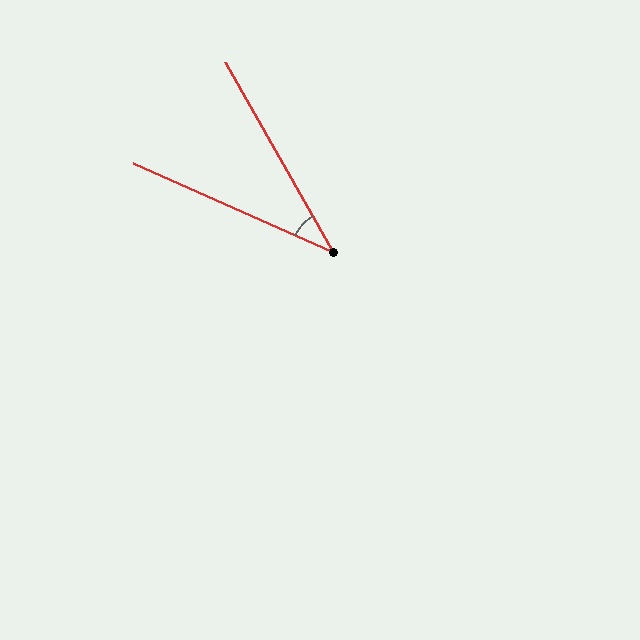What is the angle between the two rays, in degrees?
Approximately 36 degrees.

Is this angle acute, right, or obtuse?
It is acute.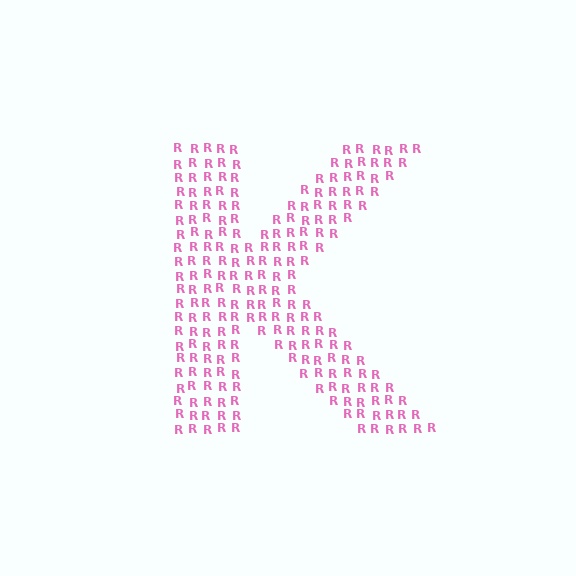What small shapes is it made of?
It is made of small letter R's.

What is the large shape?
The large shape is the letter K.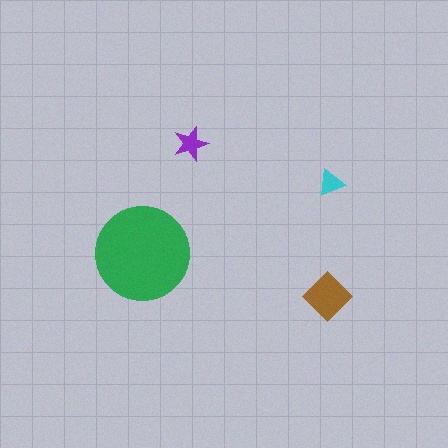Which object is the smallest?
The cyan triangle.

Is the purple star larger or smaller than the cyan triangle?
Larger.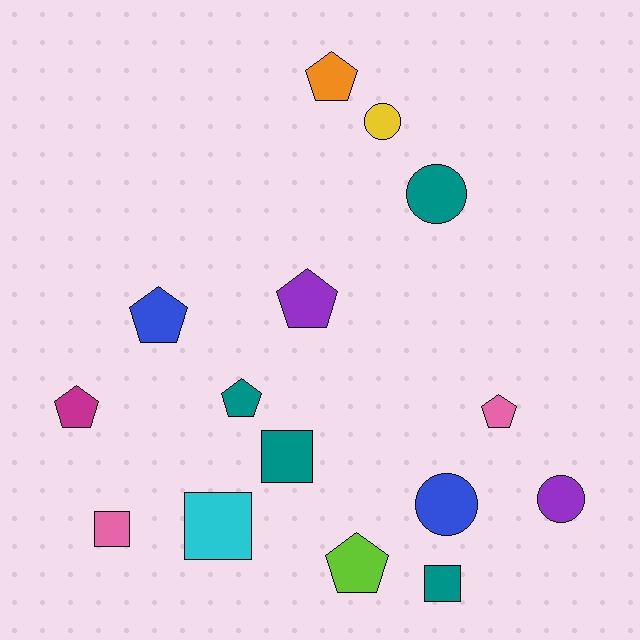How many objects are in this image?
There are 15 objects.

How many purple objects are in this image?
There are 2 purple objects.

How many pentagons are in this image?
There are 7 pentagons.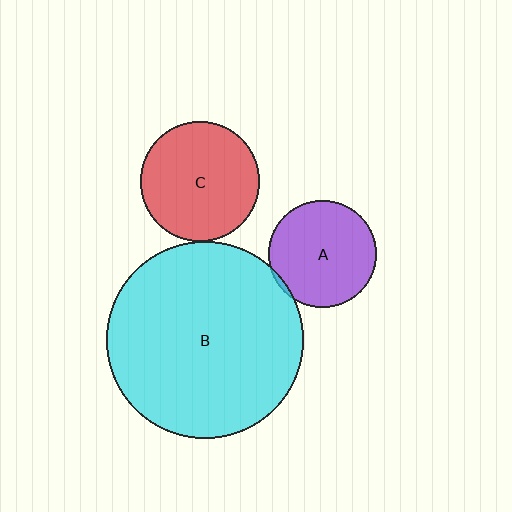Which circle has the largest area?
Circle B (cyan).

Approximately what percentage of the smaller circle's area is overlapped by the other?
Approximately 5%.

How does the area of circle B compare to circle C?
Approximately 2.7 times.